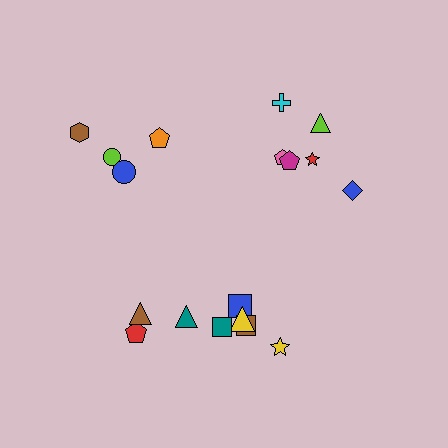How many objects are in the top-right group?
There are 6 objects.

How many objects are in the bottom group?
There are 8 objects.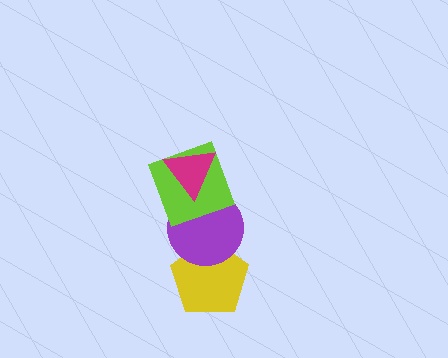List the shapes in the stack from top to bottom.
From top to bottom: the magenta triangle, the lime square, the purple circle, the yellow pentagon.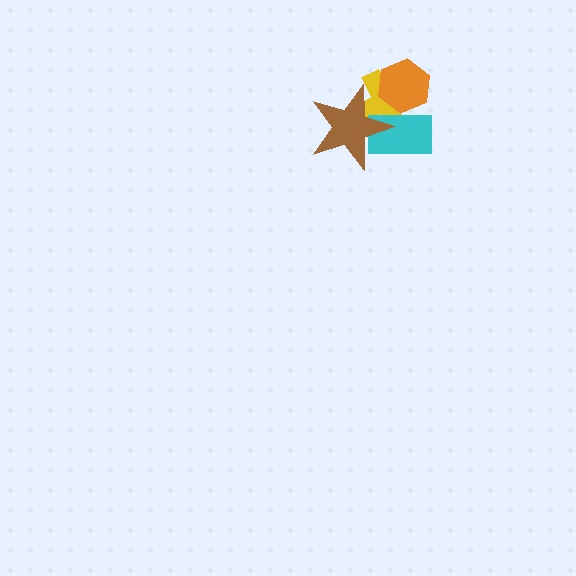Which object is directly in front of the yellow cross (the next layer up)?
The cyan rectangle is directly in front of the yellow cross.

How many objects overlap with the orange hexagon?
2 objects overlap with the orange hexagon.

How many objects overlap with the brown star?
2 objects overlap with the brown star.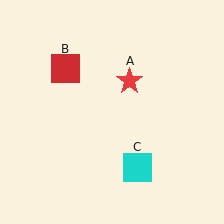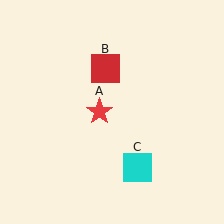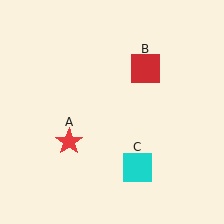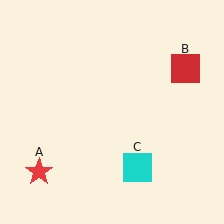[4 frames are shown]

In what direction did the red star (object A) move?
The red star (object A) moved down and to the left.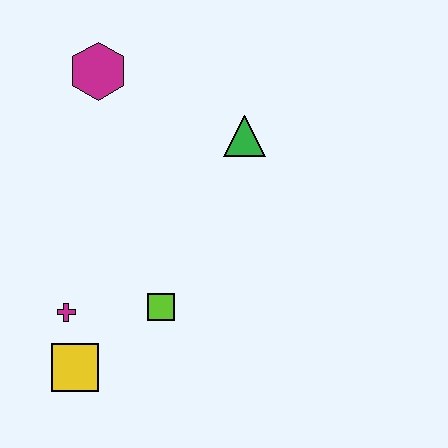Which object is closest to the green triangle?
The magenta hexagon is closest to the green triangle.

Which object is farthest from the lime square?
The magenta hexagon is farthest from the lime square.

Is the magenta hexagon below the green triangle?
No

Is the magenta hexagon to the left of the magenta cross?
No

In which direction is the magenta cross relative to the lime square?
The magenta cross is to the left of the lime square.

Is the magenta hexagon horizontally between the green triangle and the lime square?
No